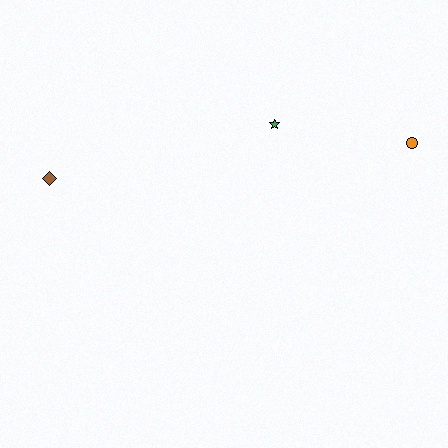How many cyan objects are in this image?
There are no cyan objects.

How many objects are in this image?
There are 3 objects.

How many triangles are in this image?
There are no triangles.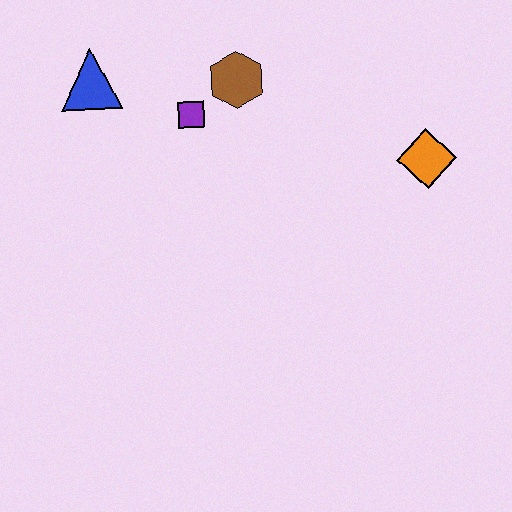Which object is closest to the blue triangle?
The purple square is closest to the blue triangle.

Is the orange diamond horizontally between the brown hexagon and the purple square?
No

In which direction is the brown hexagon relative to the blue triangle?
The brown hexagon is to the right of the blue triangle.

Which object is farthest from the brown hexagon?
The orange diamond is farthest from the brown hexagon.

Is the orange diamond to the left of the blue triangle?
No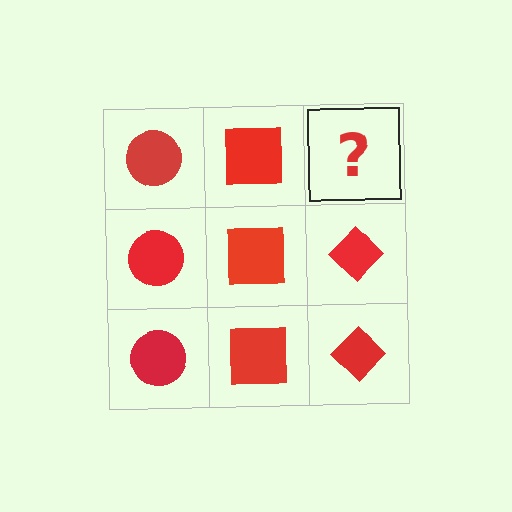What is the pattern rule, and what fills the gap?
The rule is that each column has a consistent shape. The gap should be filled with a red diamond.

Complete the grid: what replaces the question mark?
The question mark should be replaced with a red diamond.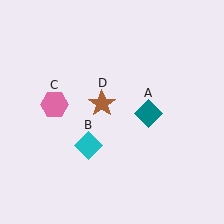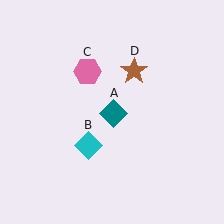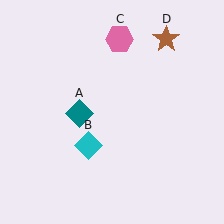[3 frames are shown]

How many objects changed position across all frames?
3 objects changed position: teal diamond (object A), pink hexagon (object C), brown star (object D).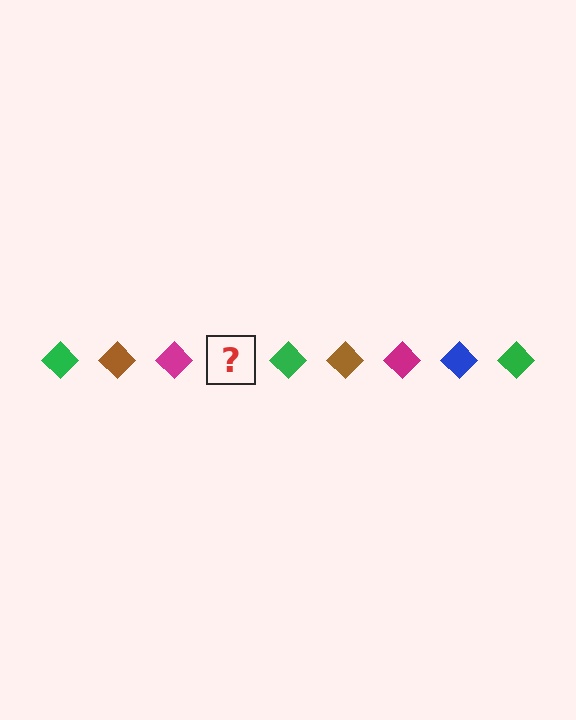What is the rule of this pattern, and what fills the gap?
The rule is that the pattern cycles through green, brown, magenta, blue diamonds. The gap should be filled with a blue diamond.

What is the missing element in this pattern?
The missing element is a blue diamond.